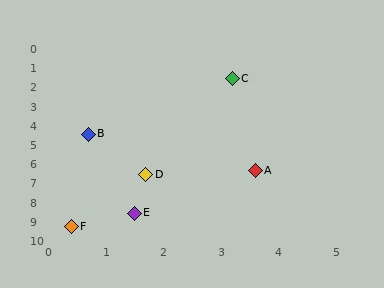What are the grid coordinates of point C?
Point C is at approximately (3.2, 1.6).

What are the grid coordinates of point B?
Point B is at approximately (0.7, 4.5).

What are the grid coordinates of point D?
Point D is at approximately (1.7, 6.6).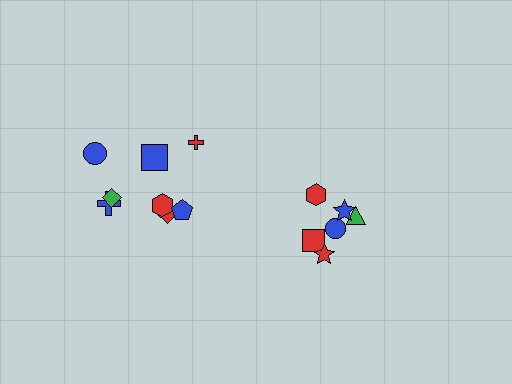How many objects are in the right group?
There are 6 objects.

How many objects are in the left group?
There are 8 objects.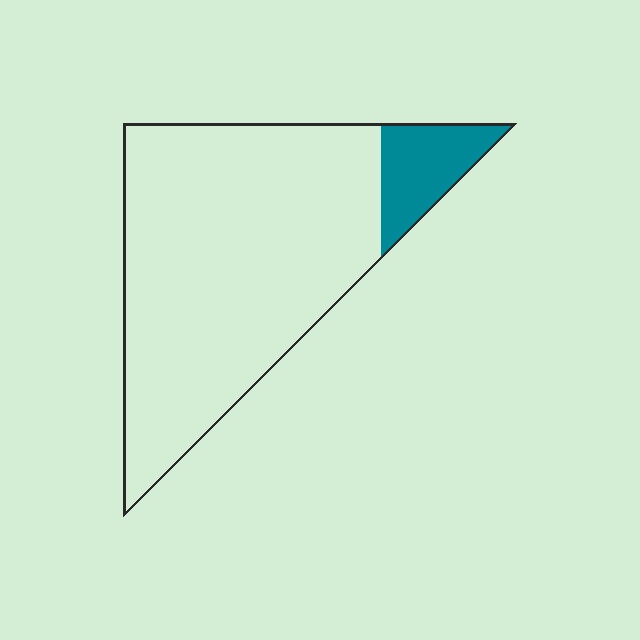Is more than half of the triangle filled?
No.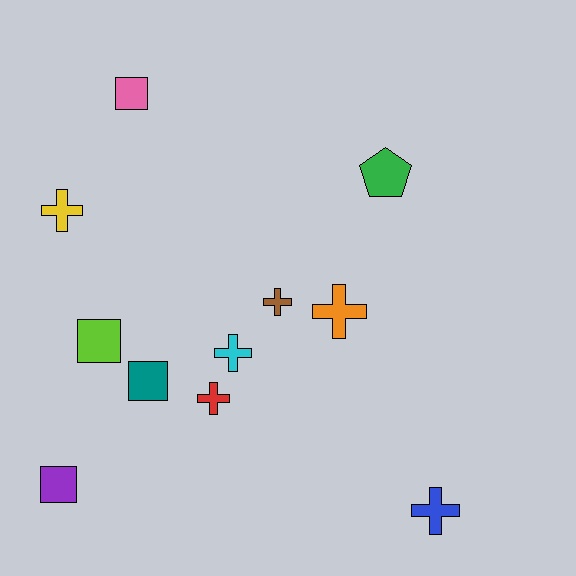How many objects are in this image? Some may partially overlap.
There are 11 objects.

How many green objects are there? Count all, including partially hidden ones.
There is 1 green object.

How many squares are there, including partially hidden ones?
There are 4 squares.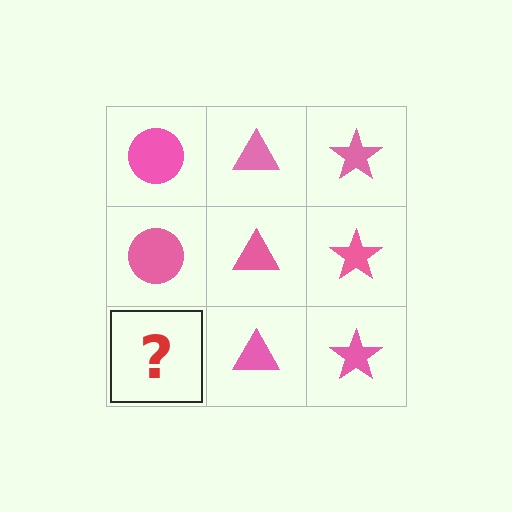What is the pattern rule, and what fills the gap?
The rule is that each column has a consistent shape. The gap should be filled with a pink circle.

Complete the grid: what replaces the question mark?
The question mark should be replaced with a pink circle.